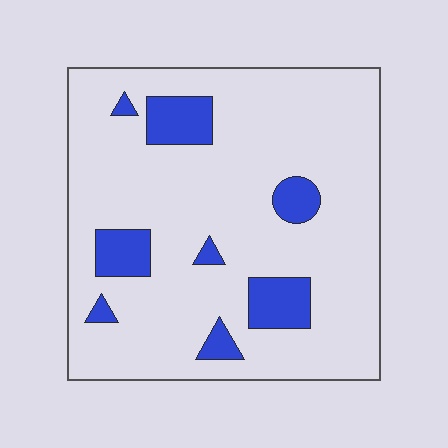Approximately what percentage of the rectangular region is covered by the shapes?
Approximately 15%.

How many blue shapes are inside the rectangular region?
8.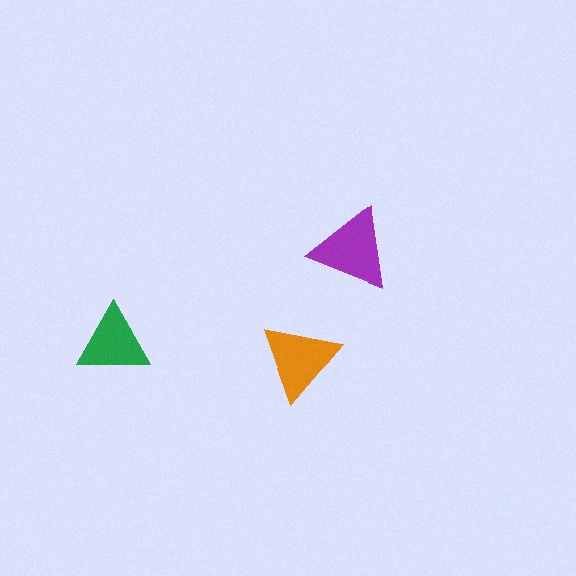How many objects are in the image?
There are 3 objects in the image.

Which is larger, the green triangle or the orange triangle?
The orange one.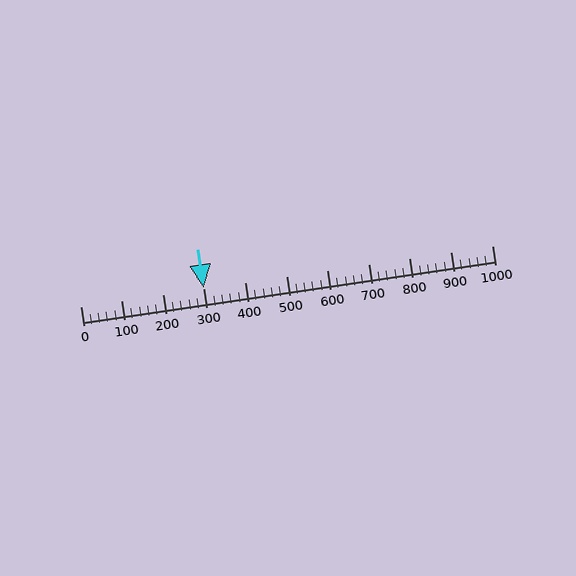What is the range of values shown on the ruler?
The ruler shows values from 0 to 1000.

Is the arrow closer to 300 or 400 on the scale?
The arrow is closer to 300.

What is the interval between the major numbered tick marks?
The major tick marks are spaced 100 units apart.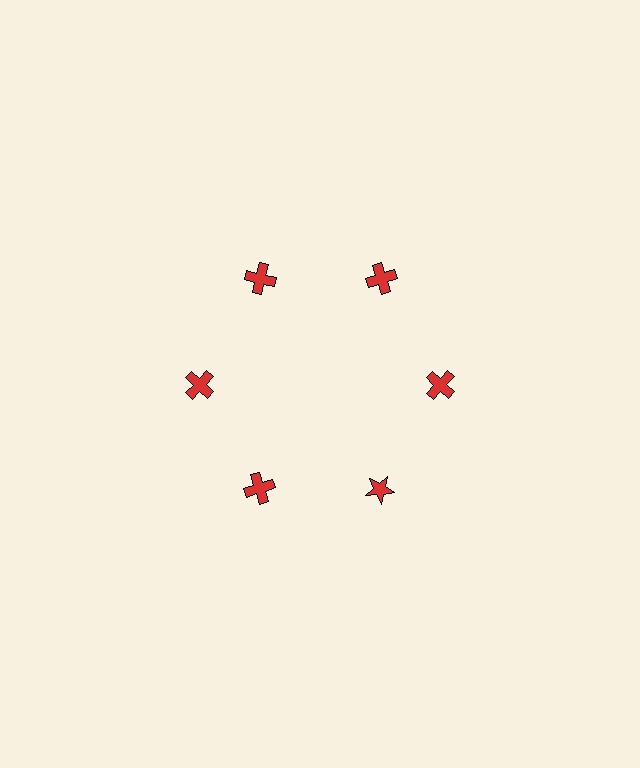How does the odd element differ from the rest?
It has a different shape: star instead of cross.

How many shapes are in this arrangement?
There are 6 shapes arranged in a ring pattern.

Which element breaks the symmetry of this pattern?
The red star at roughly the 5 o'clock position breaks the symmetry. All other shapes are red crosses.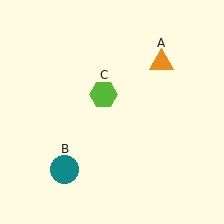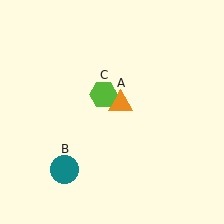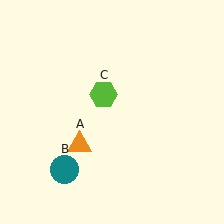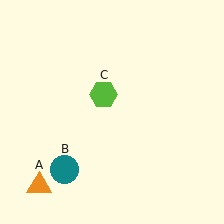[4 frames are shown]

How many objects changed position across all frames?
1 object changed position: orange triangle (object A).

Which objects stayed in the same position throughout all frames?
Teal circle (object B) and lime hexagon (object C) remained stationary.